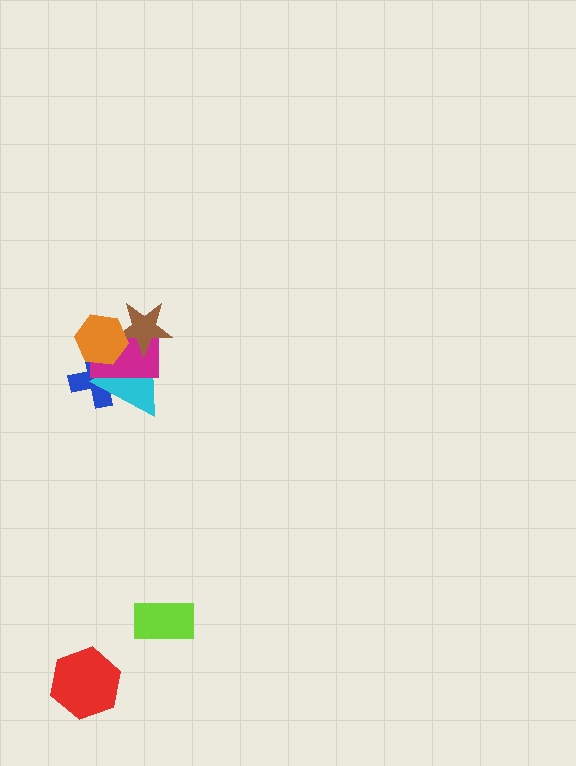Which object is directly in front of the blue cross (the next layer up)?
The cyan triangle is directly in front of the blue cross.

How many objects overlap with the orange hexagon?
4 objects overlap with the orange hexagon.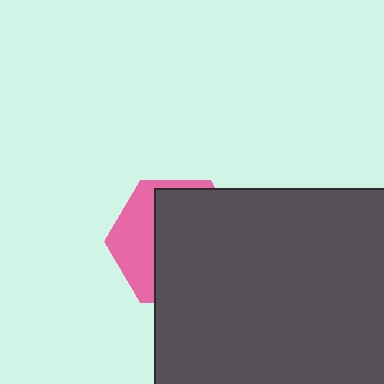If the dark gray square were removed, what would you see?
You would see the complete pink hexagon.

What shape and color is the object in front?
The object in front is a dark gray square.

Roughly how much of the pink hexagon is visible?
A small part of it is visible (roughly 33%).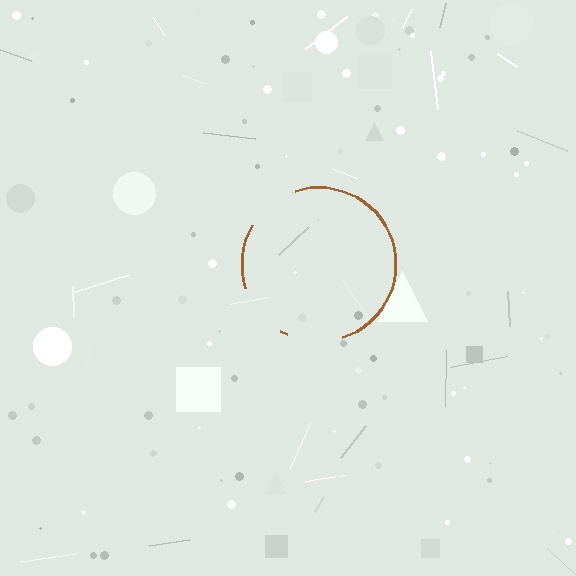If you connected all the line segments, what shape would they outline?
They would outline a circle.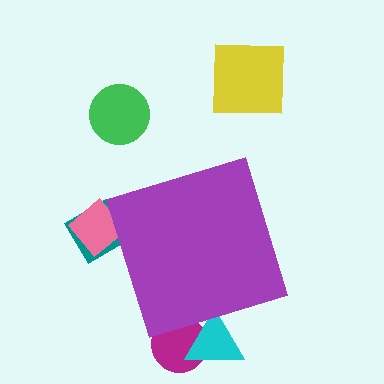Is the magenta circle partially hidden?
Yes, the magenta circle is partially hidden behind the purple diamond.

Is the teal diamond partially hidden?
Yes, the teal diamond is partially hidden behind the purple diamond.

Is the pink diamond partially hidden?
Yes, the pink diamond is partially hidden behind the purple diamond.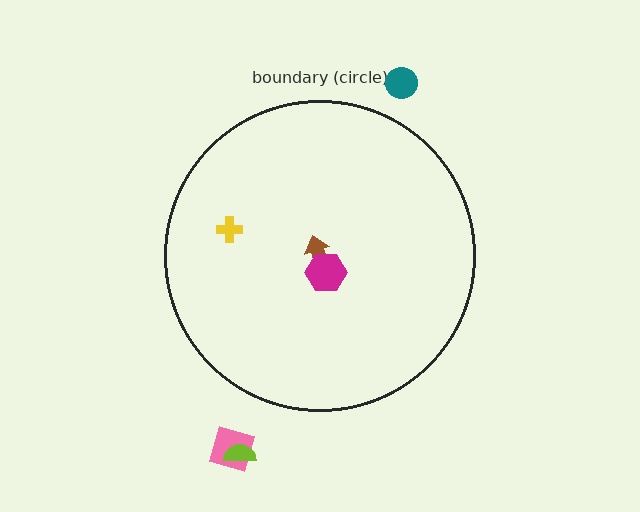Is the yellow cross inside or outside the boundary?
Inside.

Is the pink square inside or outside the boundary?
Outside.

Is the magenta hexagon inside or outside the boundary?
Inside.